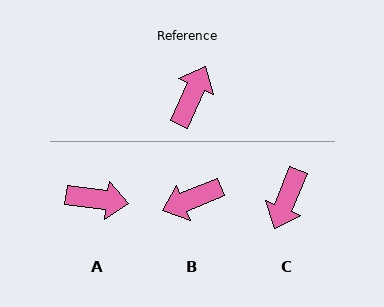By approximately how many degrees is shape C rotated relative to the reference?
Approximately 177 degrees clockwise.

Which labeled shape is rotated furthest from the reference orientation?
C, about 177 degrees away.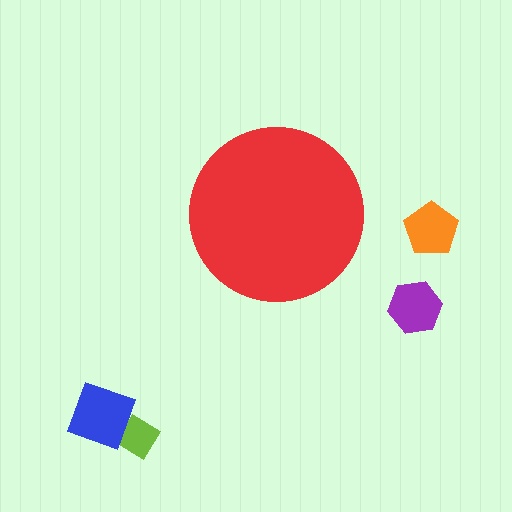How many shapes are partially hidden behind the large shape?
0 shapes are partially hidden.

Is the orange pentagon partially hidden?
No, the orange pentagon is fully visible.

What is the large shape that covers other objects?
A red circle.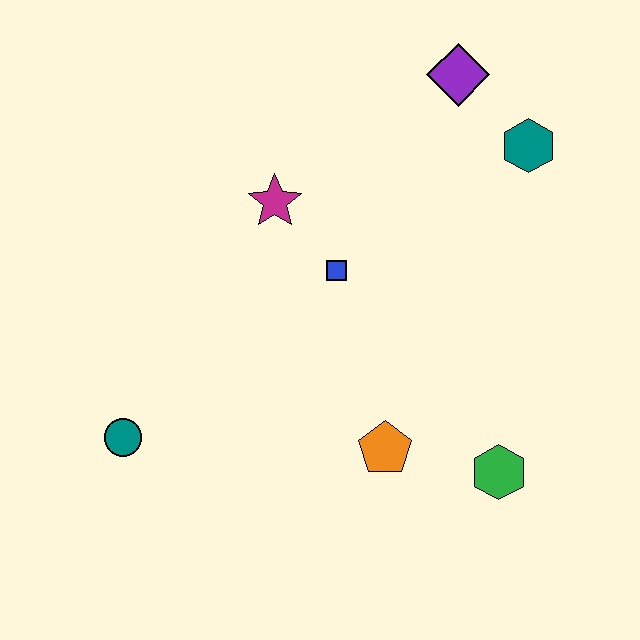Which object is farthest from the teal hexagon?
The teal circle is farthest from the teal hexagon.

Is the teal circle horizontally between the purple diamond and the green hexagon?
No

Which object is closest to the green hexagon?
The orange pentagon is closest to the green hexagon.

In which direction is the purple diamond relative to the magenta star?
The purple diamond is to the right of the magenta star.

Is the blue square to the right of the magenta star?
Yes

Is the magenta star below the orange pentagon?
No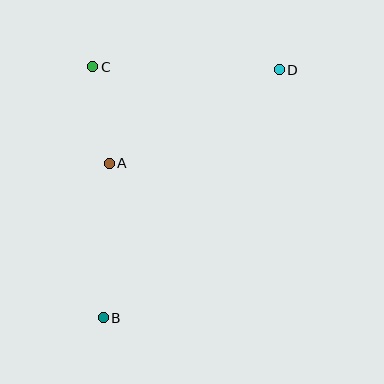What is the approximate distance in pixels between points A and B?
The distance between A and B is approximately 155 pixels.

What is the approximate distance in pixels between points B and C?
The distance between B and C is approximately 251 pixels.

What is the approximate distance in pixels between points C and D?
The distance between C and D is approximately 187 pixels.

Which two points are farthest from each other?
Points B and D are farthest from each other.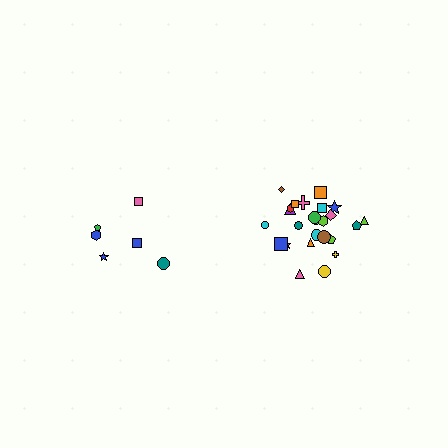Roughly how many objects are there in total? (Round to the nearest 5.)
Roughly 30 objects in total.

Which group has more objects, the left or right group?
The right group.